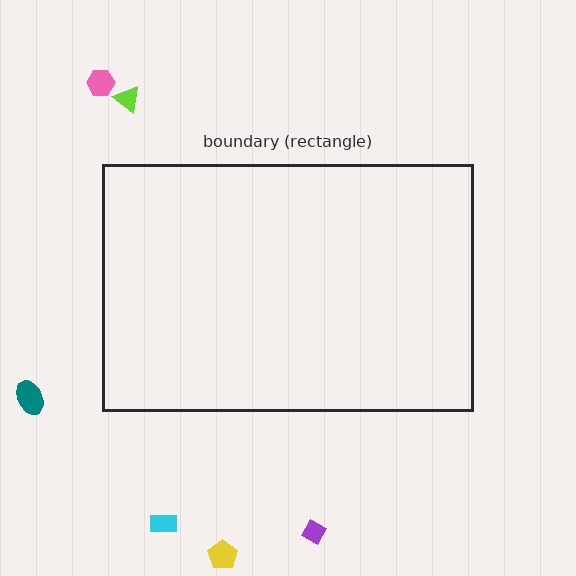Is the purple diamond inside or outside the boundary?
Outside.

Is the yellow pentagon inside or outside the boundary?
Outside.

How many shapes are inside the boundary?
0 inside, 6 outside.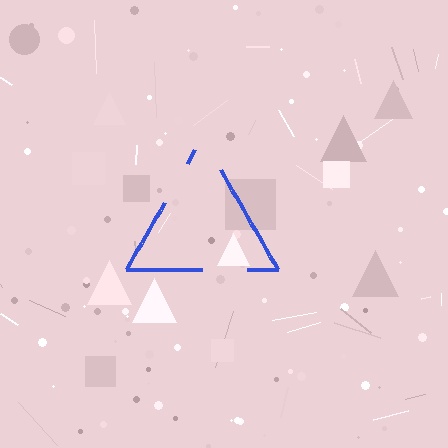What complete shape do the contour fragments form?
The contour fragments form a triangle.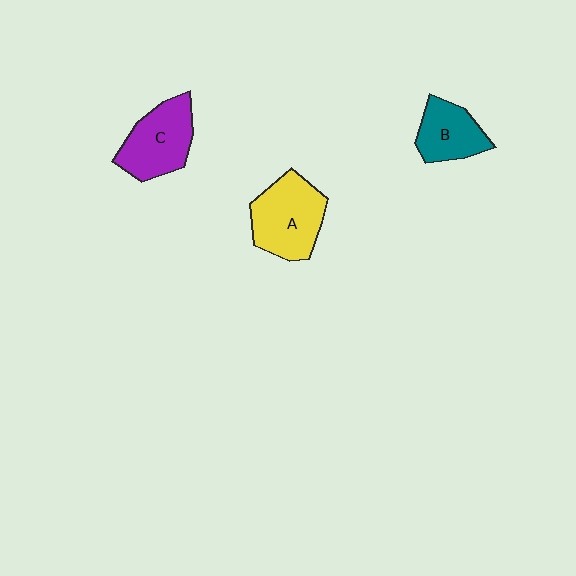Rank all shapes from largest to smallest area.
From largest to smallest: A (yellow), C (purple), B (teal).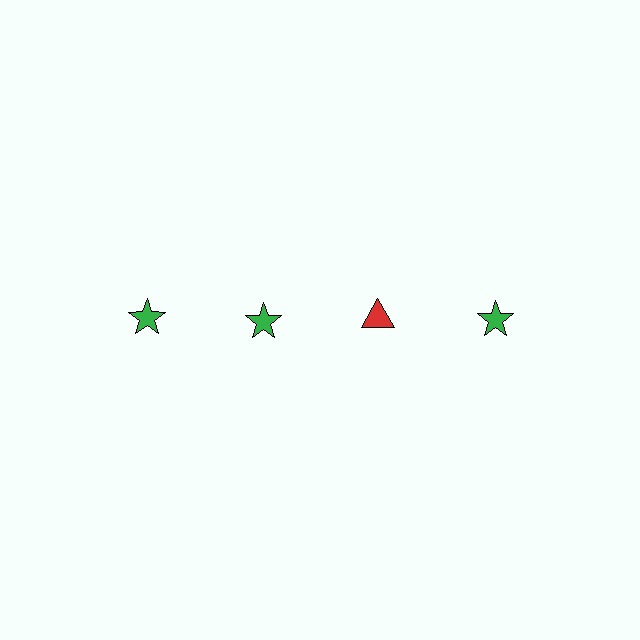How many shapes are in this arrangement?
There are 4 shapes arranged in a grid pattern.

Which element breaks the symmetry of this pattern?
The red triangle in the top row, center column breaks the symmetry. All other shapes are green stars.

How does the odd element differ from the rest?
It differs in both color (red instead of green) and shape (triangle instead of star).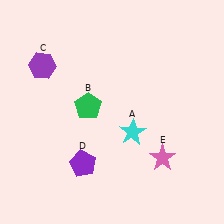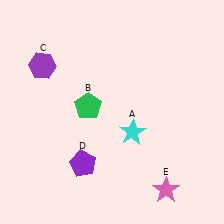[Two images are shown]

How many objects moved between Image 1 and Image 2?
1 object moved between the two images.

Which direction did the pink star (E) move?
The pink star (E) moved down.